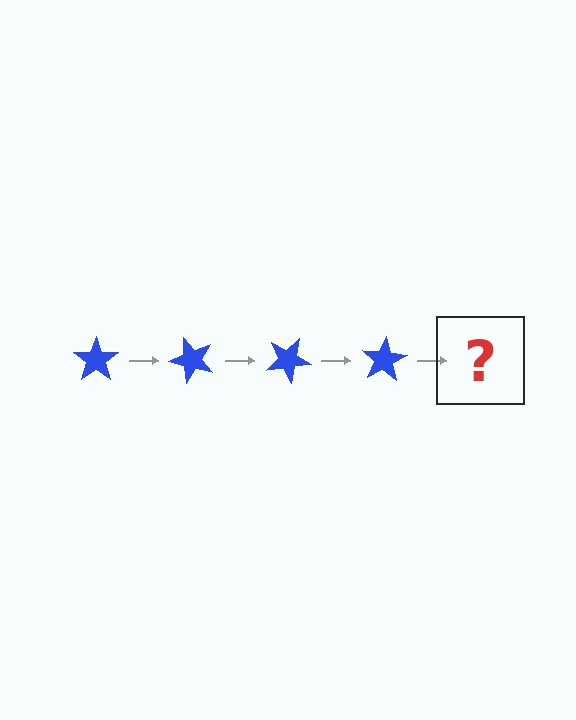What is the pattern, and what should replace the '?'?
The pattern is that the star rotates 50 degrees each step. The '?' should be a blue star rotated 200 degrees.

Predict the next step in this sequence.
The next step is a blue star rotated 200 degrees.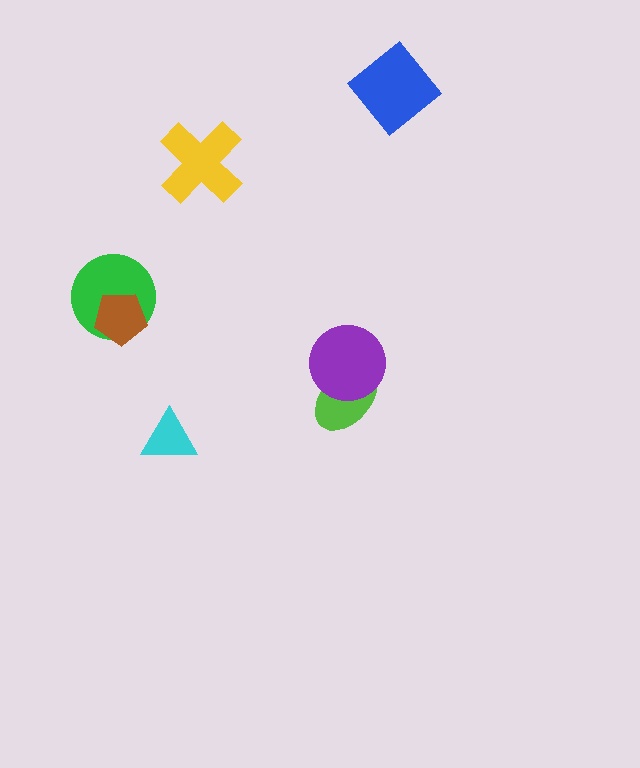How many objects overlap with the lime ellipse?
1 object overlaps with the lime ellipse.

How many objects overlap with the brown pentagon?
1 object overlaps with the brown pentagon.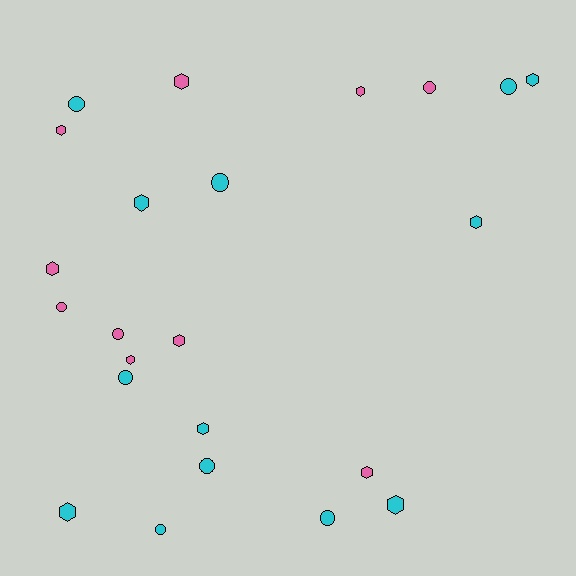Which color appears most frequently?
Cyan, with 13 objects.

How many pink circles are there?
There are 3 pink circles.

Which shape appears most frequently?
Hexagon, with 13 objects.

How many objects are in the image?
There are 23 objects.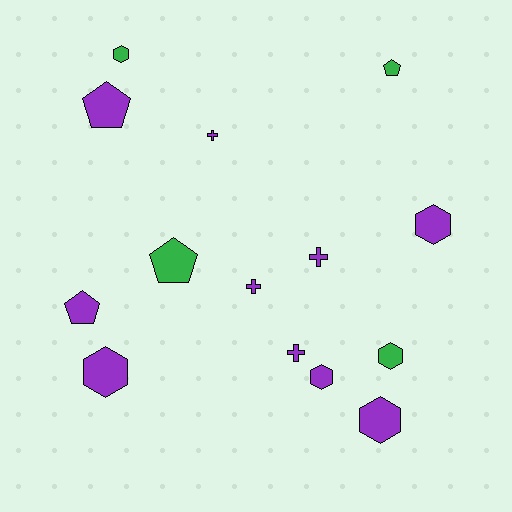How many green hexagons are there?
There are 2 green hexagons.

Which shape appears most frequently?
Hexagon, with 6 objects.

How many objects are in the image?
There are 14 objects.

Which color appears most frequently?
Purple, with 10 objects.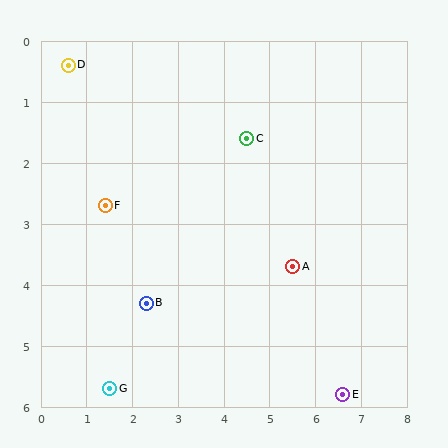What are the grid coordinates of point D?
Point D is at approximately (0.6, 0.4).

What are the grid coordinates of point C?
Point C is at approximately (4.5, 1.6).